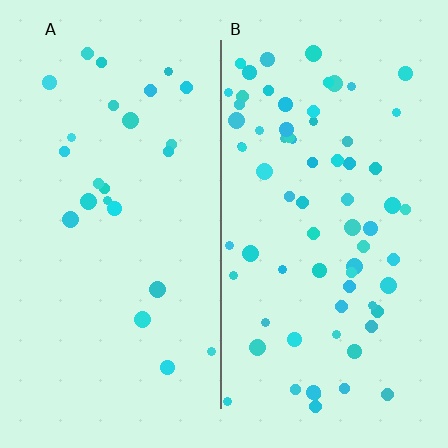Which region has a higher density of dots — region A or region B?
B (the right).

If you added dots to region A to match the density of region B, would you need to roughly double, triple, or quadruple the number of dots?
Approximately triple.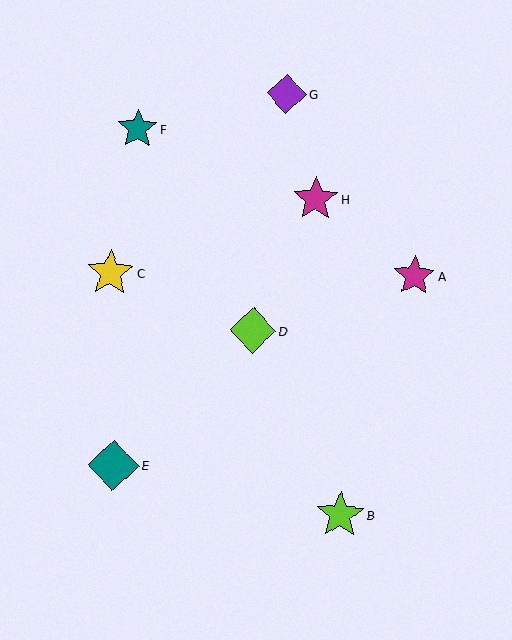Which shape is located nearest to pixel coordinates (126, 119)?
The teal star (labeled F) at (138, 129) is nearest to that location.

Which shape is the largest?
The teal diamond (labeled E) is the largest.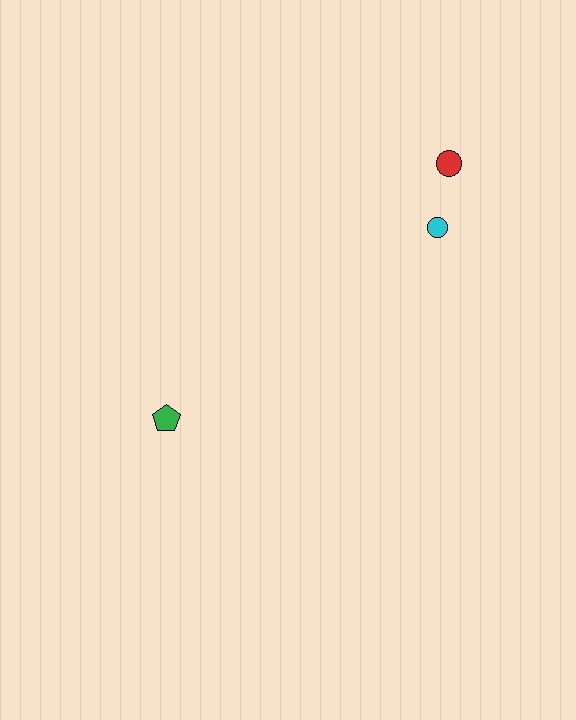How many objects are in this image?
There are 3 objects.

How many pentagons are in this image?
There is 1 pentagon.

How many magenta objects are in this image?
There are no magenta objects.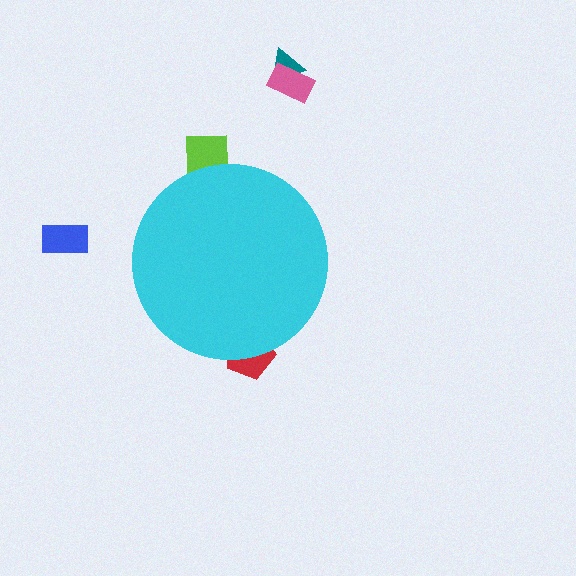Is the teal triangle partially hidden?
No, the teal triangle is fully visible.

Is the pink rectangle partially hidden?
No, the pink rectangle is fully visible.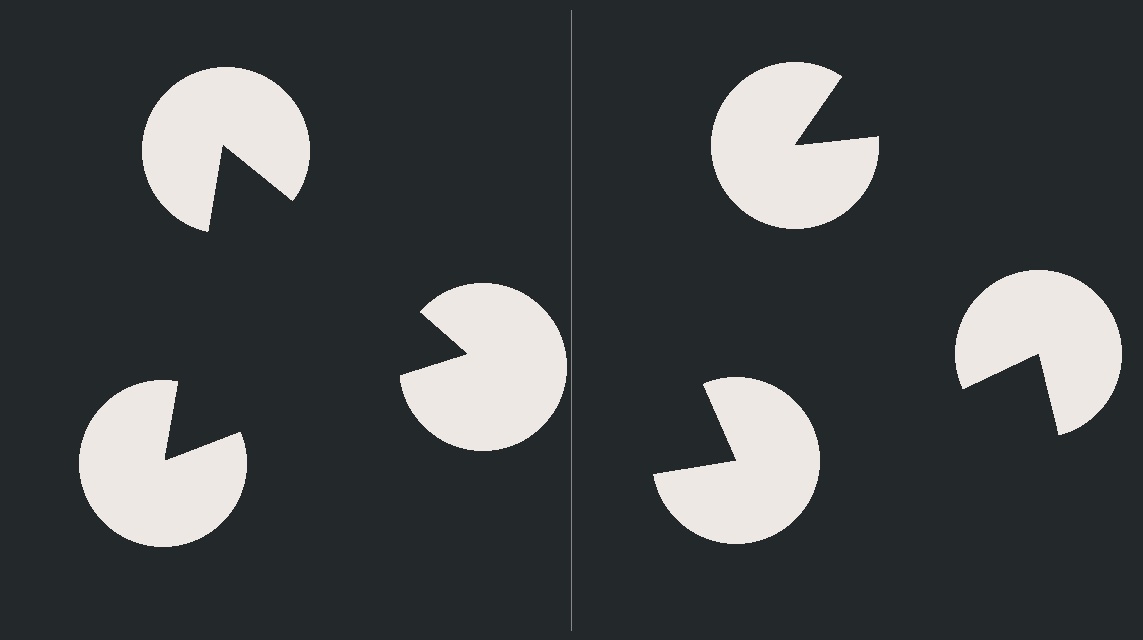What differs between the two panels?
The pac-man discs are positioned identically on both sides; only the wedge orientations differ. On the left they align to a triangle; on the right they are misaligned.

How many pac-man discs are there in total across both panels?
6 — 3 on each side.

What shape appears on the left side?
An illusory triangle.